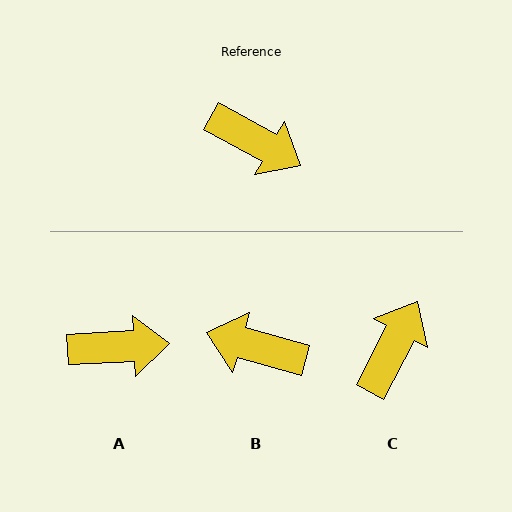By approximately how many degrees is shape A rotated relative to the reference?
Approximately 32 degrees counter-clockwise.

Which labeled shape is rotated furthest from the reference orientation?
B, about 167 degrees away.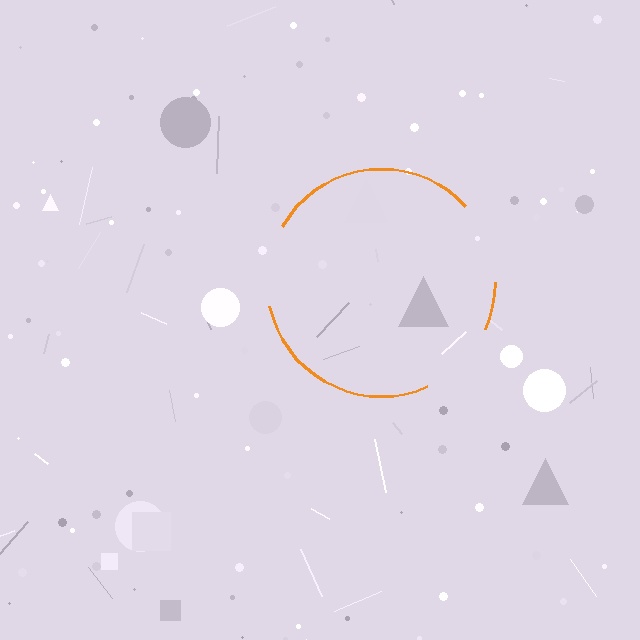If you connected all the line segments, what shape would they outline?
They would outline a circle.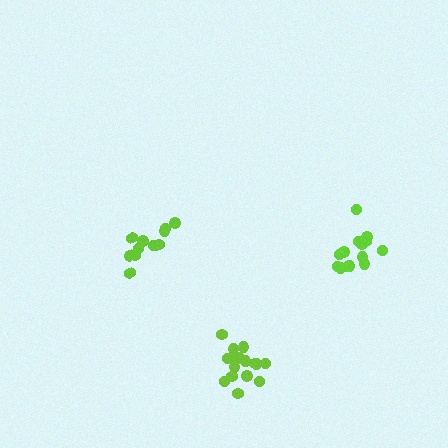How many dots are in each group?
Group 1: 12 dots, Group 2: 17 dots, Group 3: 14 dots (43 total).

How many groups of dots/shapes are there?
There are 3 groups.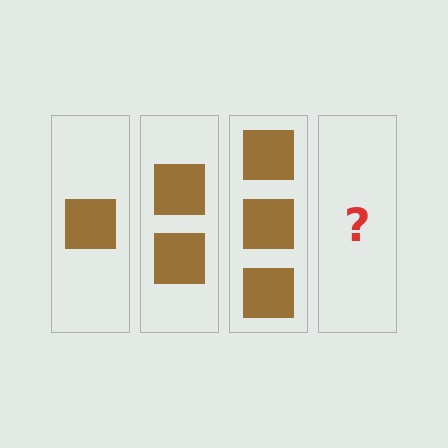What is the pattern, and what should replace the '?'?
The pattern is that each step adds one more square. The '?' should be 4 squares.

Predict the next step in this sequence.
The next step is 4 squares.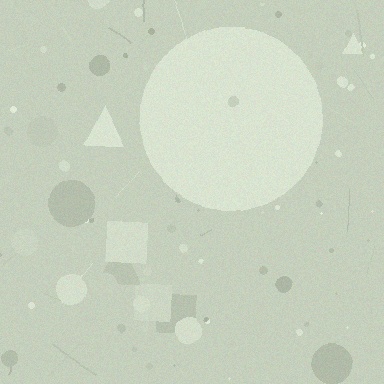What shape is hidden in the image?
A circle is hidden in the image.